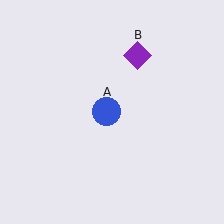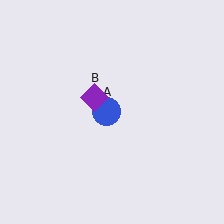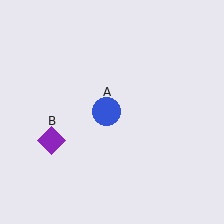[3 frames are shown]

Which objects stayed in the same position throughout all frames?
Blue circle (object A) remained stationary.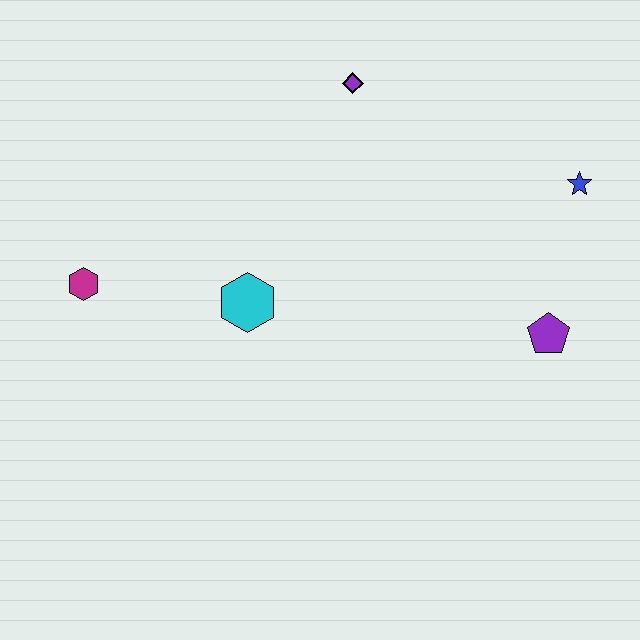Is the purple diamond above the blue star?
Yes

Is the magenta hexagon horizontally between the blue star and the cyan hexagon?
No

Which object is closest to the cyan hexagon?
The magenta hexagon is closest to the cyan hexagon.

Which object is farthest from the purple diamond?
The magenta hexagon is farthest from the purple diamond.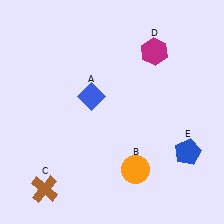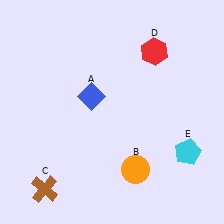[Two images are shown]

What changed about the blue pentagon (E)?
In Image 1, E is blue. In Image 2, it changed to cyan.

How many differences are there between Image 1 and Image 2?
There are 2 differences between the two images.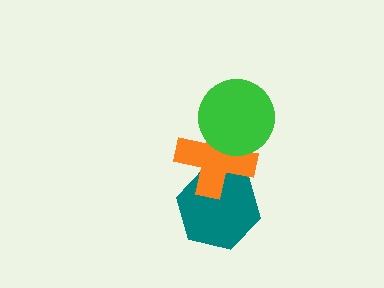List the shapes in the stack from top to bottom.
From top to bottom: the green circle, the orange cross, the teal hexagon.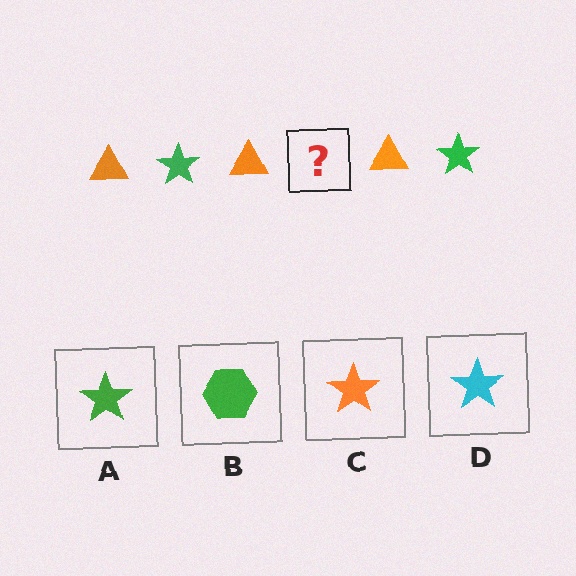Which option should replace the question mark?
Option A.